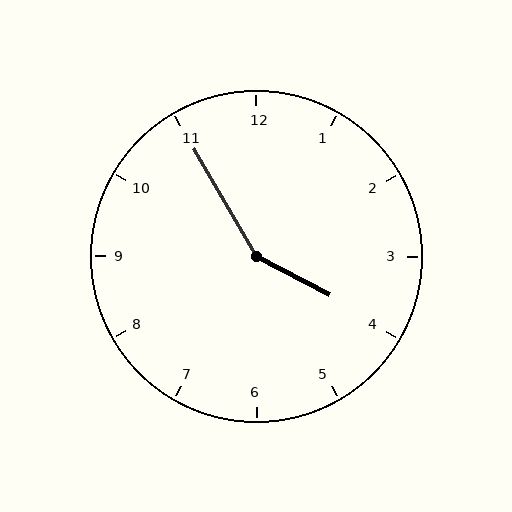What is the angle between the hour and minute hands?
Approximately 148 degrees.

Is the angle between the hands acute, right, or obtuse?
It is obtuse.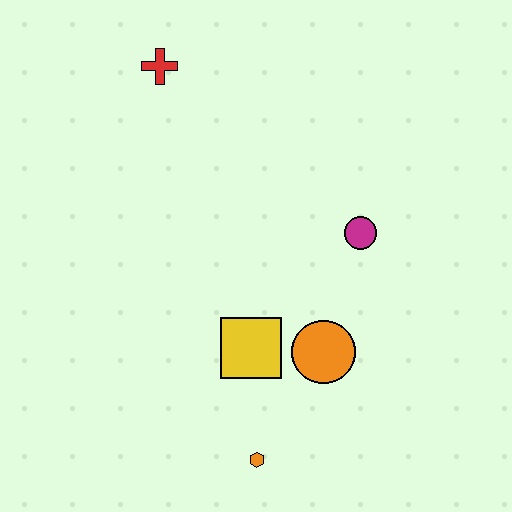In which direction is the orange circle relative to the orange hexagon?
The orange circle is above the orange hexagon.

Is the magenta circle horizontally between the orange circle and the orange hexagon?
No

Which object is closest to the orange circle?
The yellow square is closest to the orange circle.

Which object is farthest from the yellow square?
The red cross is farthest from the yellow square.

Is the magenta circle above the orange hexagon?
Yes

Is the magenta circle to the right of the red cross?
Yes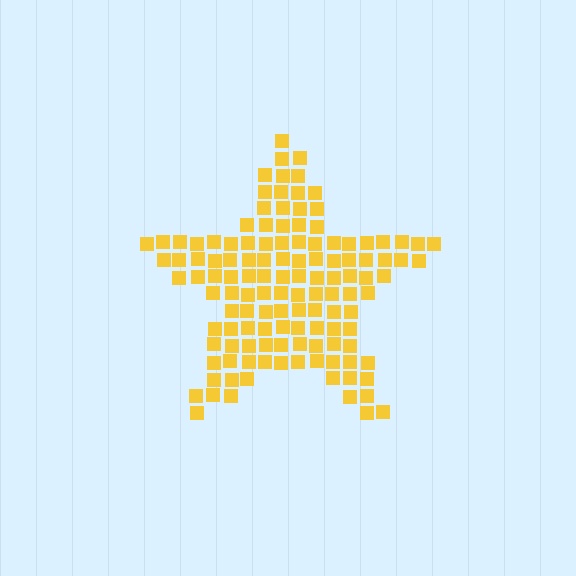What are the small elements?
The small elements are squares.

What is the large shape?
The large shape is a star.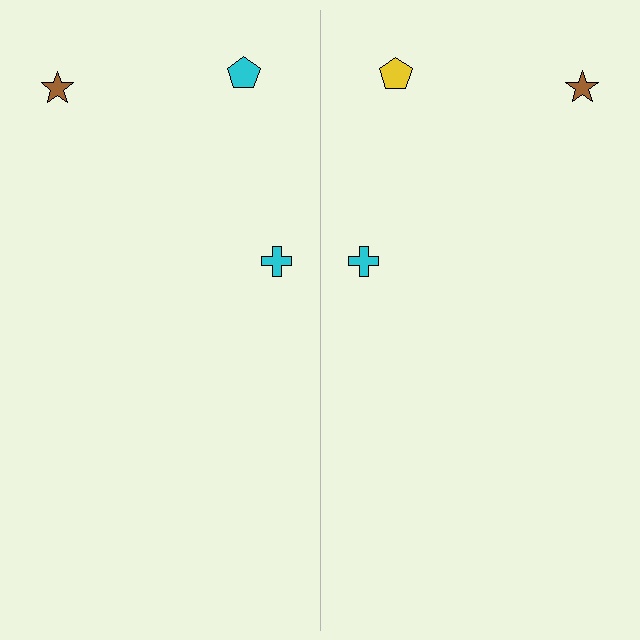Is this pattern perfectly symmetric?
No, the pattern is not perfectly symmetric. The yellow pentagon on the right side breaks the symmetry — its mirror counterpart is cyan.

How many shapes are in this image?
There are 6 shapes in this image.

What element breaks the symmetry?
The yellow pentagon on the right side breaks the symmetry — its mirror counterpart is cyan.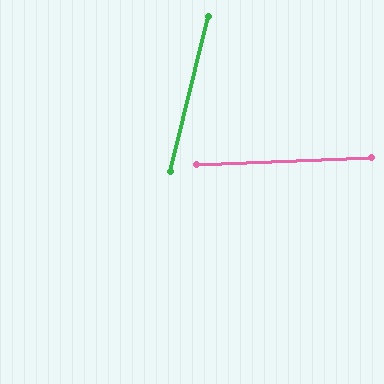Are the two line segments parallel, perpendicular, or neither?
Neither parallel nor perpendicular — they differ by about 74°.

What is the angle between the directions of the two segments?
Approximately 74 degrees.